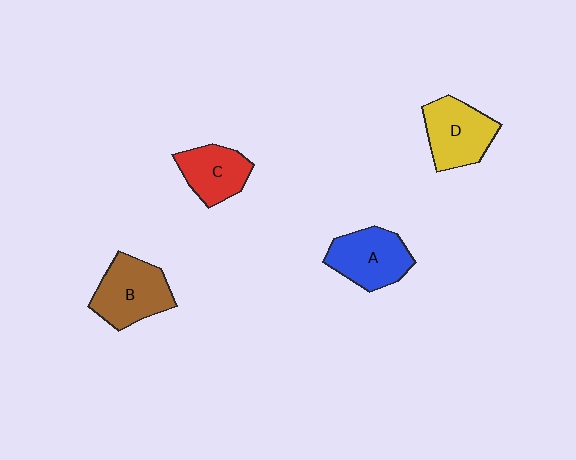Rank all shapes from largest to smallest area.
From largest to smallest: B (brown), D (yellow), A (blue), C (red).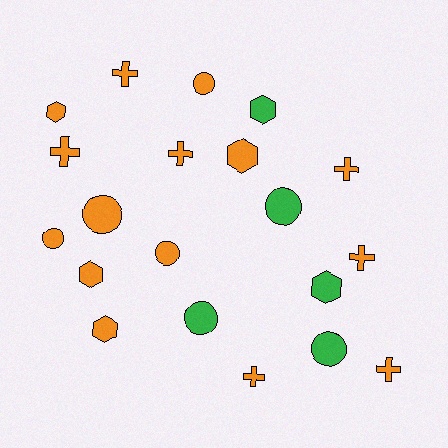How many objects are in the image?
There are 20 objects.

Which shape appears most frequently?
Cross, with 7 objects.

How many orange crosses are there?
There are 7 orange crosses.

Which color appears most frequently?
Orange, with 15 objects.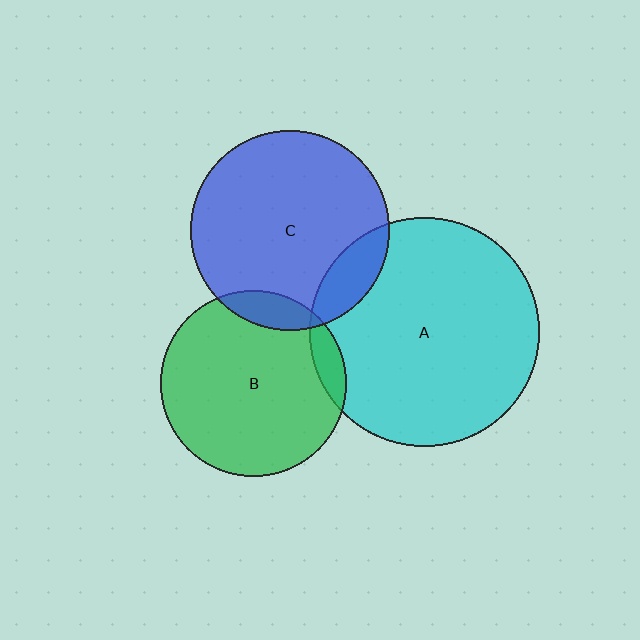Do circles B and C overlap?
Yes.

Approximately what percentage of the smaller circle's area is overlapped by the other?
Approximately 10%.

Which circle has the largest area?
Circle A (cyan).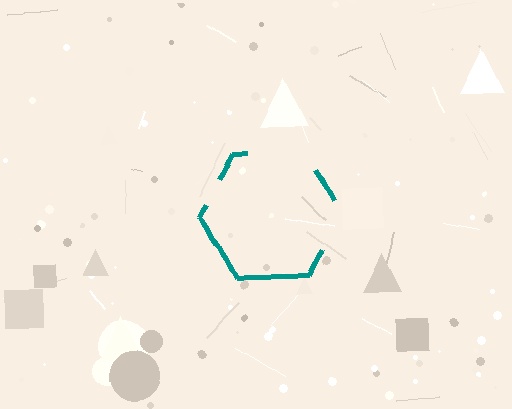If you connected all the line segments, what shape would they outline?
They would outline a hexagon.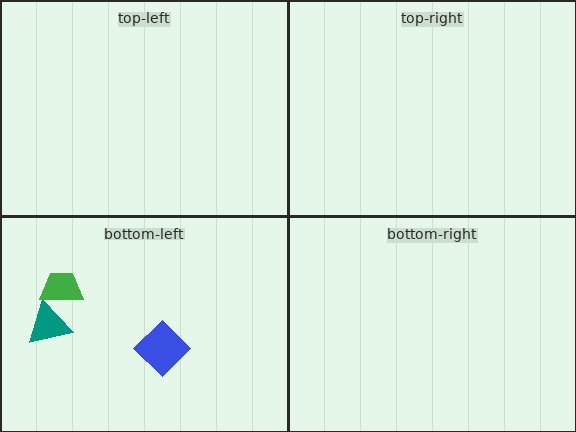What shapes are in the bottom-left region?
The blue diamond, the teal triangle, the green trapezoid.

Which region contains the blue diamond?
The bottom-left region.